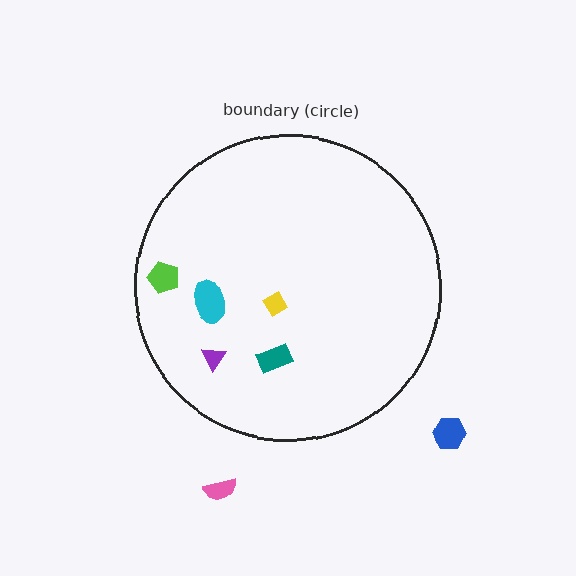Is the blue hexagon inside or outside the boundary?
Outside.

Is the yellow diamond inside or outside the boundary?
Inside.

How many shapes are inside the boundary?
5 inside, 2 outside.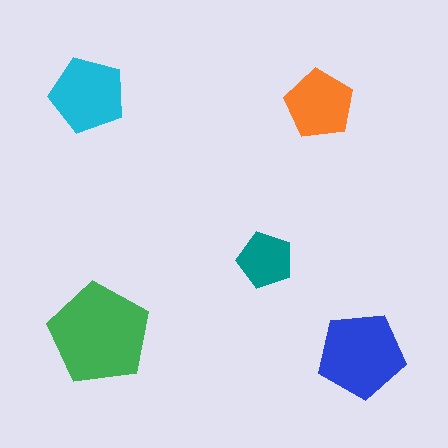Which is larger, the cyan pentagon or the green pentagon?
The green one.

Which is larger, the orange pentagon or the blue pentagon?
The blue one.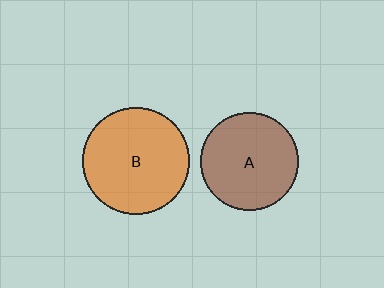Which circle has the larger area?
Circle B (orange).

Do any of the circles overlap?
No, none of the circles overlap.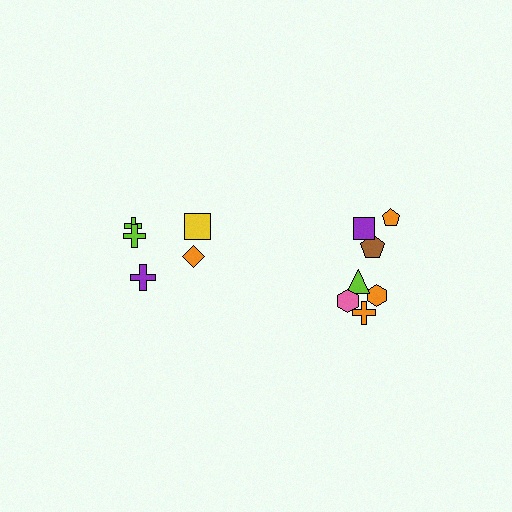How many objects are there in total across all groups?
There are 12 objects.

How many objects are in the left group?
There are 5 objects.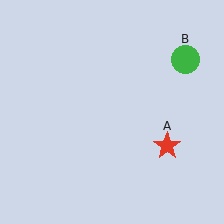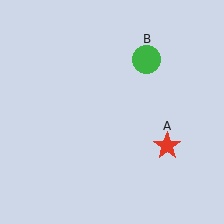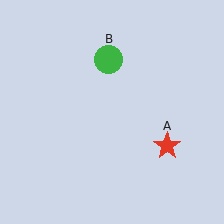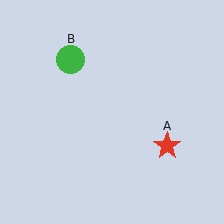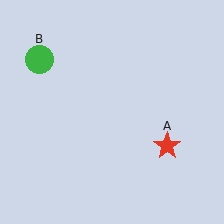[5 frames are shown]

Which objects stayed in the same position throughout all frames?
Red star (object A) remained stationary.